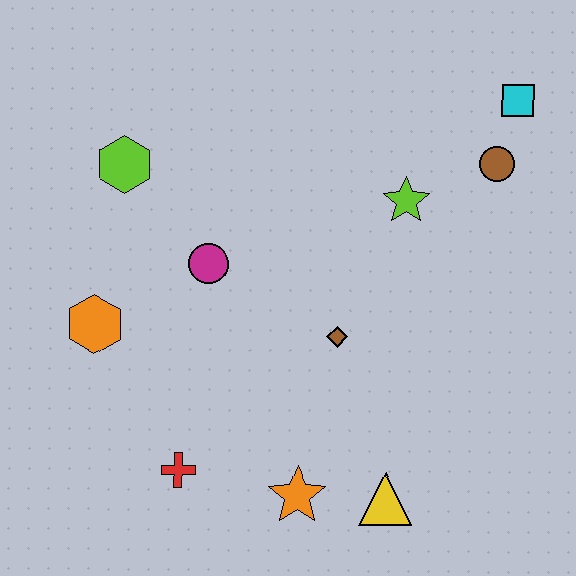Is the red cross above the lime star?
No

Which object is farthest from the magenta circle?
The cyan square is farthest from the magenta circle.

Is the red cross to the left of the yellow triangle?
Yes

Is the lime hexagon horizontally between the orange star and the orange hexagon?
Yes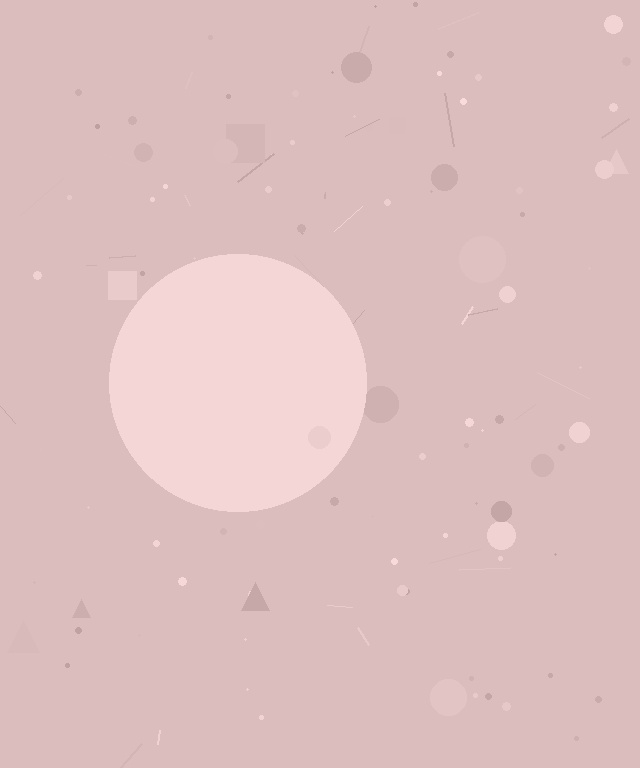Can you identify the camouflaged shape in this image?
The camouflaged shape is a circle.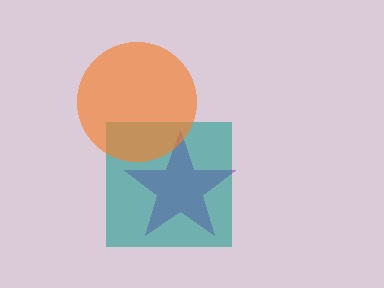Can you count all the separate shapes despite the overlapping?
Yes, there are 3 separate shapes.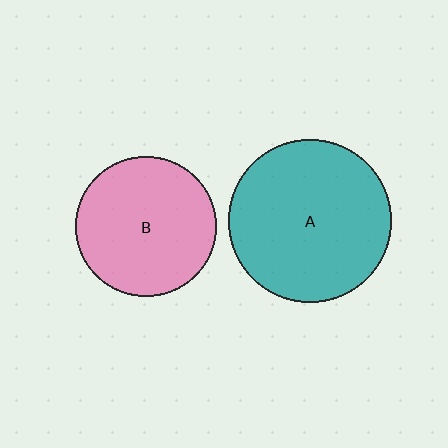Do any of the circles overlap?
No, none of the circles overlap.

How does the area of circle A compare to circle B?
Approximately 1.3 times.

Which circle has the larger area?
Circle A (teal).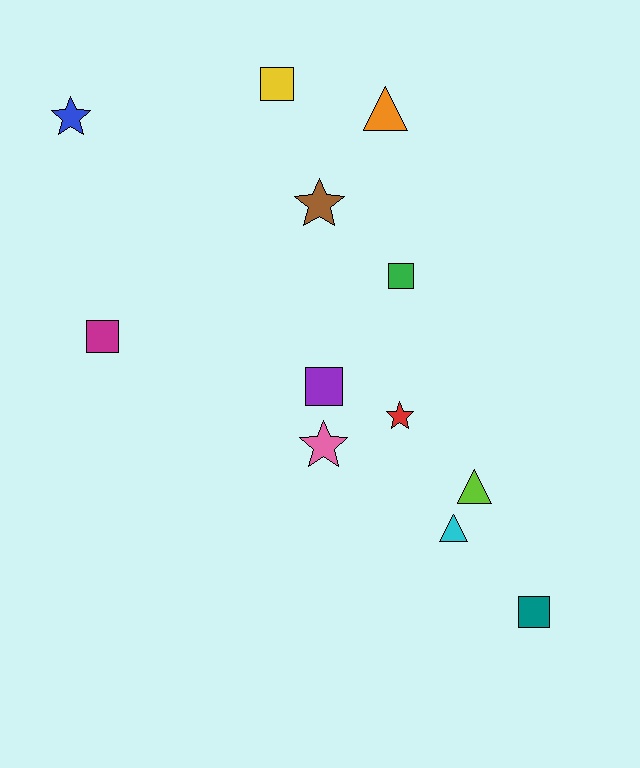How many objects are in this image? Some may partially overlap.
There are 12 objects.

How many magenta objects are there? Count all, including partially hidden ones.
There is 1 magenta object.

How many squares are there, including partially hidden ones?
There are 5 squares.